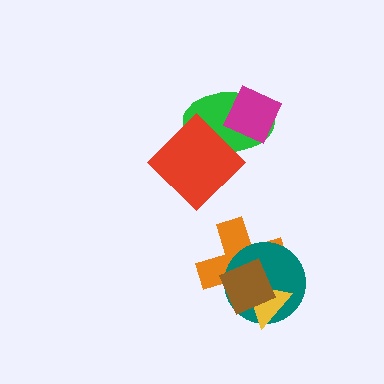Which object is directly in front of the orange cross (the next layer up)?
The teal circle is directly in front of the orange cross.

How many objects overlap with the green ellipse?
2 objects overlap with the green ellipse.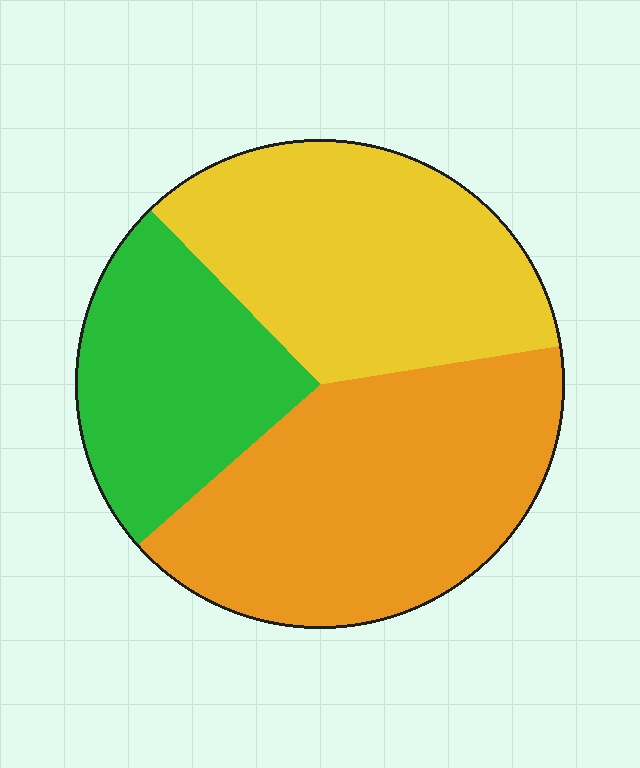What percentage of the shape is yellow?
Yellow covers 35% of the shape.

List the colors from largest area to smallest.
From largest to smallest: orange, yellow, green.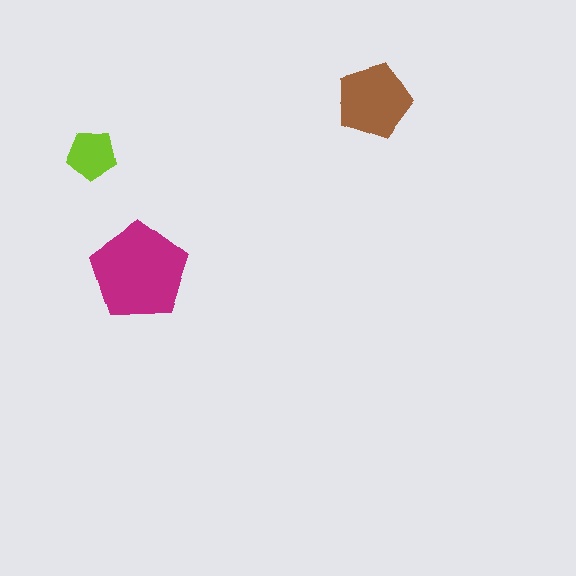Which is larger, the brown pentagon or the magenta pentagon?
The magenta one.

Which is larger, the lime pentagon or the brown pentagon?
The brown one.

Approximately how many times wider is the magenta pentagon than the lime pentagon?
About 2 times wider.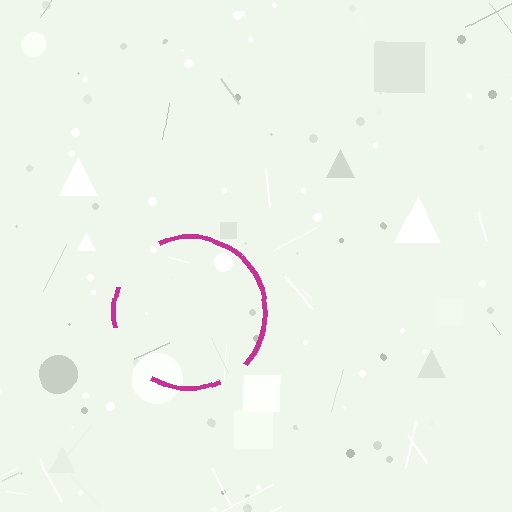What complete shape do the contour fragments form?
The contour fragments form a circle.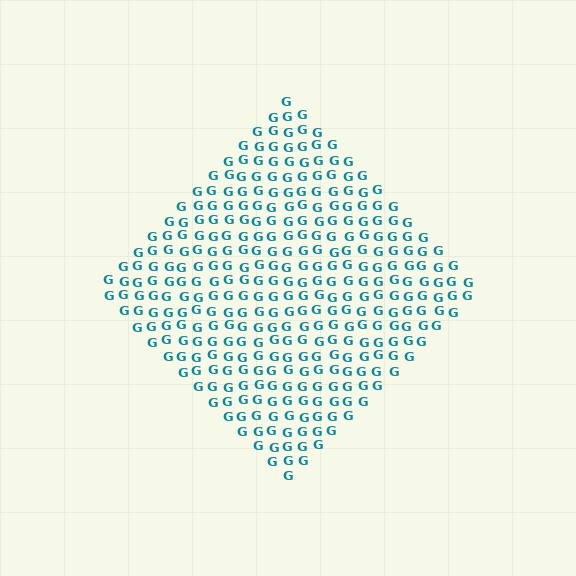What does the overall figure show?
The overall figure shows a diamond.